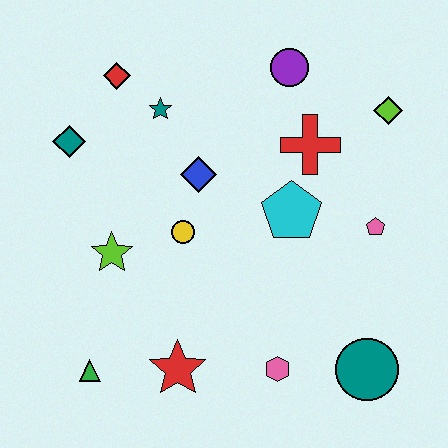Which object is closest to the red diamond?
The teal star is closest to the red diamond.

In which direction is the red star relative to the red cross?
The red star is below the red cross.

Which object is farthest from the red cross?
The green triangle is farthest from the red cross.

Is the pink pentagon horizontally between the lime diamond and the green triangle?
Yes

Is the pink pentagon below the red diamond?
Yes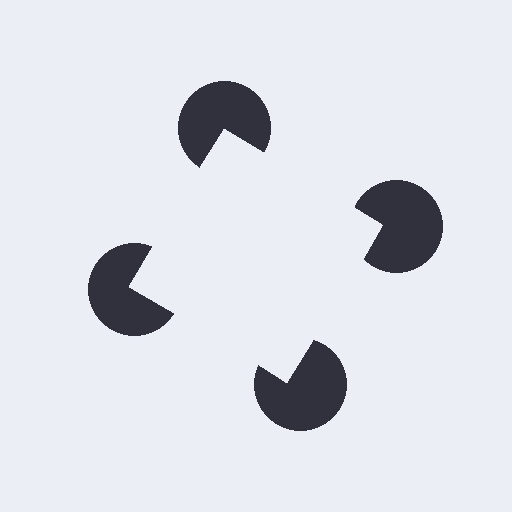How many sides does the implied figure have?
4 sides.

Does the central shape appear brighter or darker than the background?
It typically appears slightly brighter than the background, even though no actual brightness change is drawn.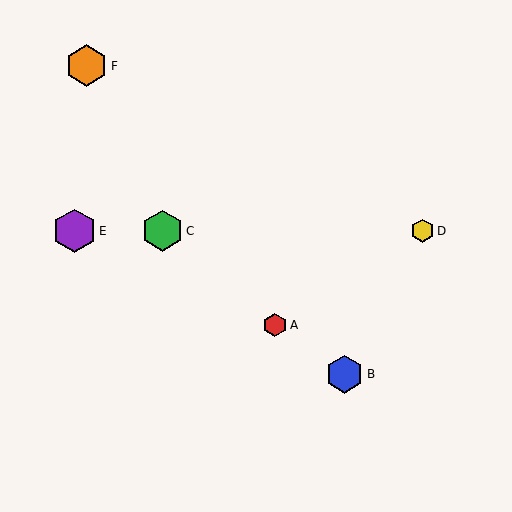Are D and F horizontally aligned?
No, D is at y≈231 and F is at y≈66.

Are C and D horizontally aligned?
Yes, both are at y≈231.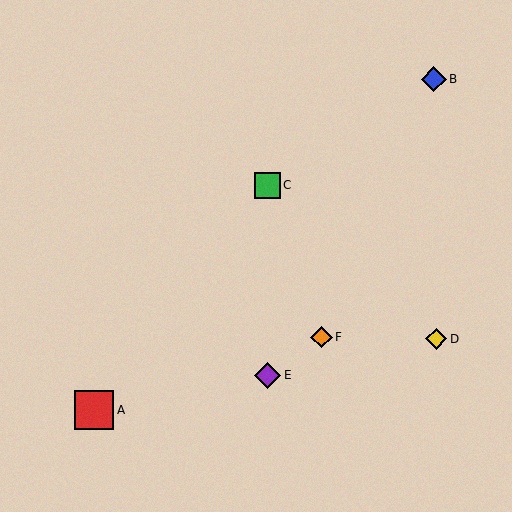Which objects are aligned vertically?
Objects C, E are aligned vertically.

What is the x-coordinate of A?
Object A is at x≈94.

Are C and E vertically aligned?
Yes, both are at x≈267.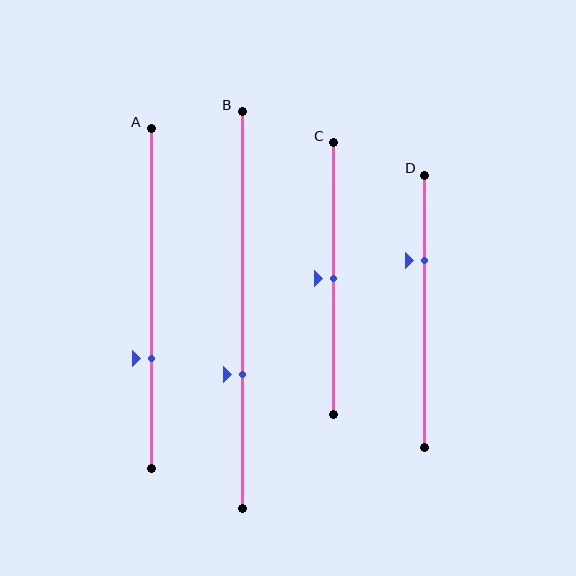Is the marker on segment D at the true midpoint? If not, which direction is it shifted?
No, the marker on segment D is shifted upward by about 19% of the segment length.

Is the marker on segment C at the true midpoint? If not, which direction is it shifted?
Yes, the marker on segment C is at the true midpoint.